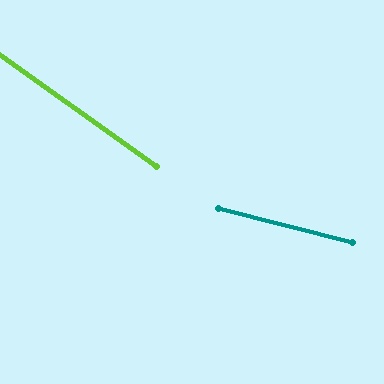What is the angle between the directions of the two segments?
Approximately 21 degrees.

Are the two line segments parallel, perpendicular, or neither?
Neither parallel nor perpendicular — they differ by about 21°.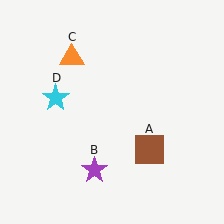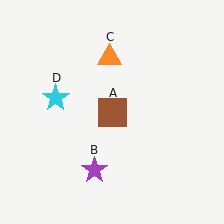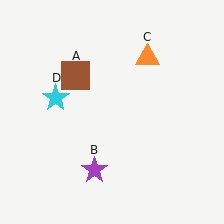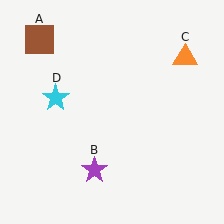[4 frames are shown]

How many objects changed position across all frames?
2 objects changed position: brown square (object A), orange triangle (object C).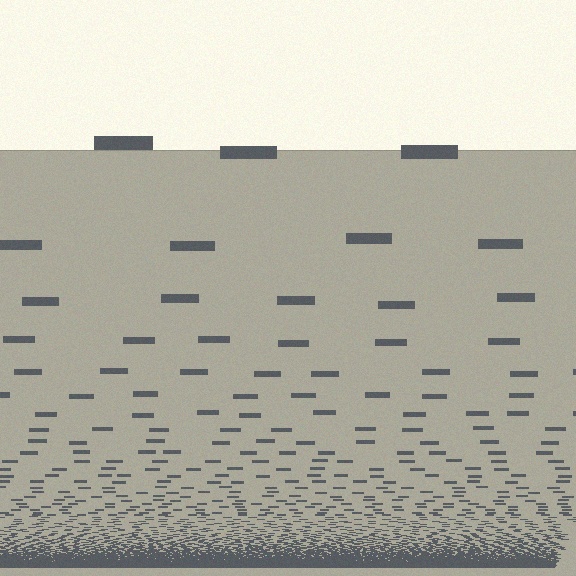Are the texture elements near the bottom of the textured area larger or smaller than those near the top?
Smaller. The gradient is inverted — elements near the bottom are smaller and denser.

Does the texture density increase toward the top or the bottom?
Density increases toward the bottom.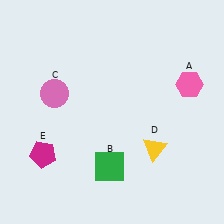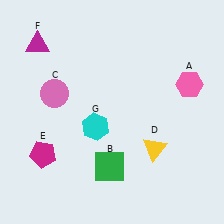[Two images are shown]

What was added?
A magenta triangle (F), a cyan hexagon (G) were added in Image 2.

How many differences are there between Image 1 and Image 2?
There are 2 differences between the two images.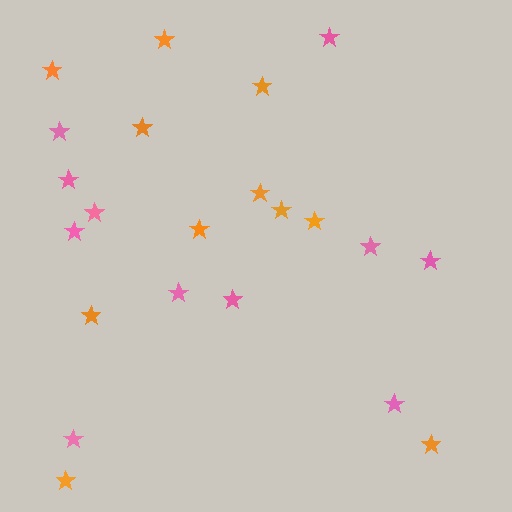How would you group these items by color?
There are 2 groups: one group of orange stars (11) and one group of pink stars (11).